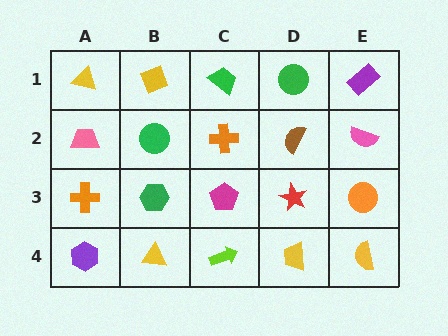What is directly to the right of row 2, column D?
A pink semicircle.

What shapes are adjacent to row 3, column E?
A pink semicircle (row 2, column E), a yellow semicircle (row 4, column E), a red star (row 3, column D).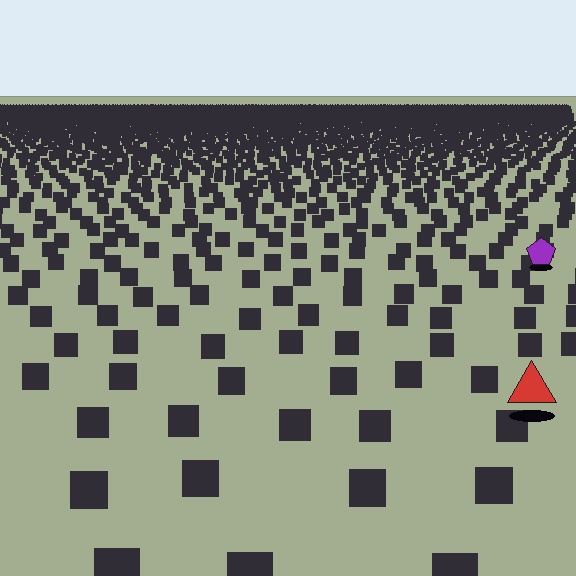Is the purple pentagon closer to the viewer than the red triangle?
No. The red triangle is closer — you can tell from the texture gradient: the ground texture is coarser near it.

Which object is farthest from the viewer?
The purple pentagon is farthest from the viewer. It appears smaller and the ground texture around it is denser.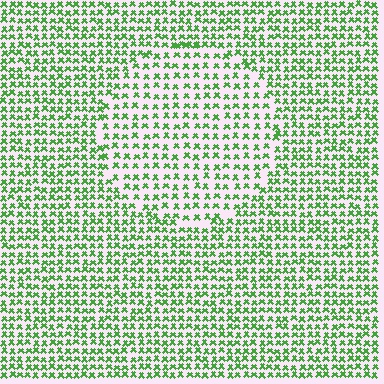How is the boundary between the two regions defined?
The boundary is defined by a change in element density (approximately 1.6x ratio). All elements are the same color, size, and shape.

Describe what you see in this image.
The image contains small green elements arranged at two different densities. A circle-shaped region is visible where the elements are less densely packed than the surrounding area.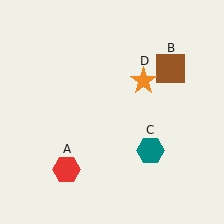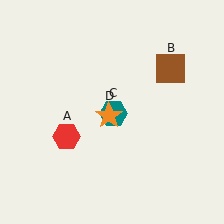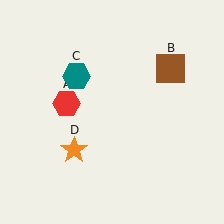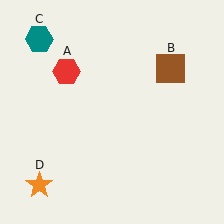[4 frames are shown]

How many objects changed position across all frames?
3 objects changed position: red hexagon (object A), teal hexagon (object C), orange star (object D).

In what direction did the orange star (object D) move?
The orange star (object D) moved down and to the left.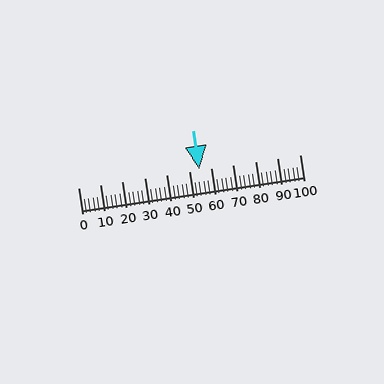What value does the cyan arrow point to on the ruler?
The cyan arrow points to approximately 54.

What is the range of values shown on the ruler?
The ruler shows values from 0 to 100.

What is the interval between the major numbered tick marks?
The major tick marks are spaced 10 units apart.